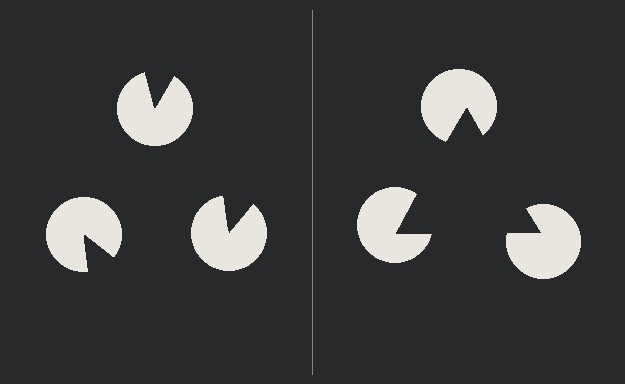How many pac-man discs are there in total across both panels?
6 — 3 on each side.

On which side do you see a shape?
An illusory triangle appears on the right side. On the left side the wedge cuts are rotated, so no coherent shape forms.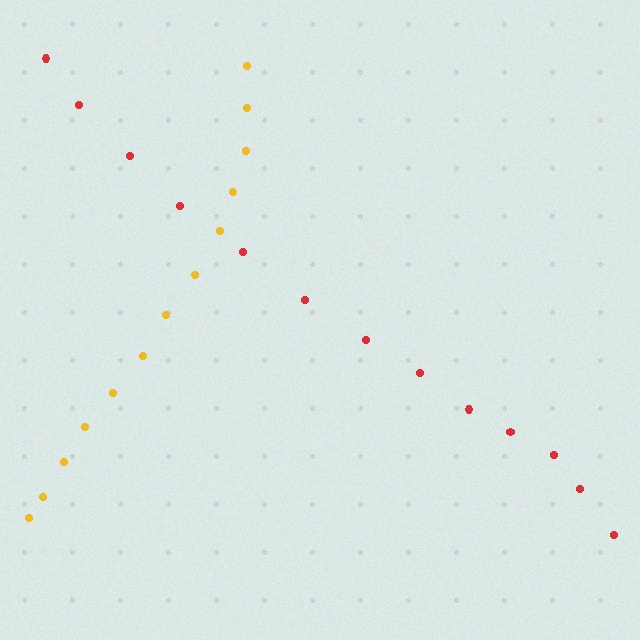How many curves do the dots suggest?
There are 2 distinct paths.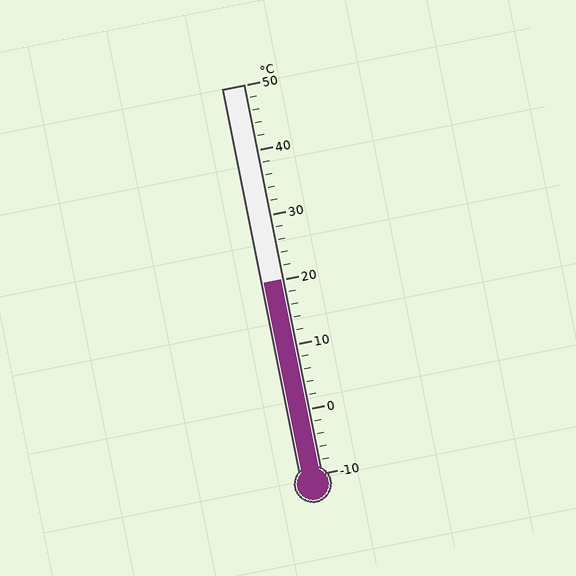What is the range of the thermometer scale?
The thermometer scale ranges from -10°C to 50°C.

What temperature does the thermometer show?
The thermometer shows approximately 20°C.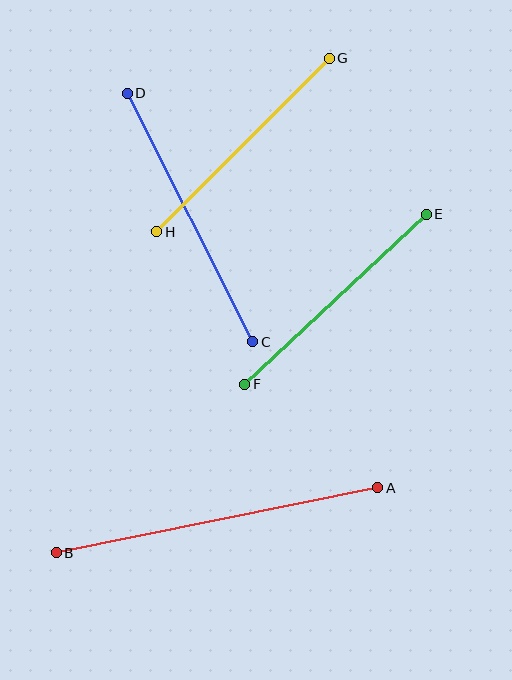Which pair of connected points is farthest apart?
Points A and B are farthest apart.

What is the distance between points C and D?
The distance is approximately 278 pixels.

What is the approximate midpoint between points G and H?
The midpoint is at approximately (243, 145) pixels.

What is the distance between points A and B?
The distance is approximately 328 pixels.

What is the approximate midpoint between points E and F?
The midpoint is at approximately (335, 299) pixels.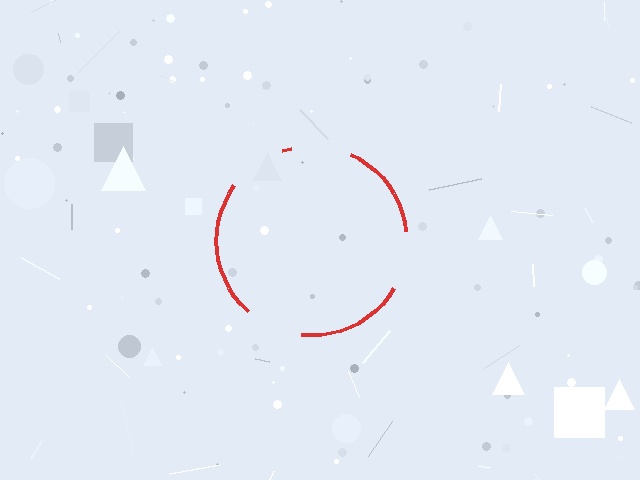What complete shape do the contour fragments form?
The contour fragments form a circle.